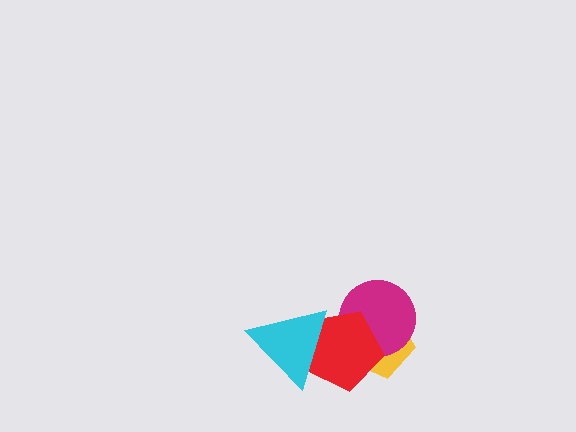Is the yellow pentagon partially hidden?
Yes, it is partially covered by another shape.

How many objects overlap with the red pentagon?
3 objects overlap with the red pentagon.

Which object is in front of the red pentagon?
The cyan triangle is in front of the red pentagon.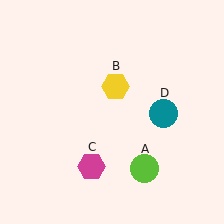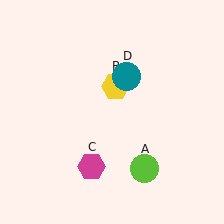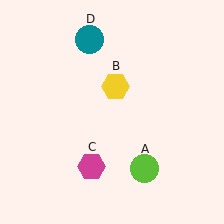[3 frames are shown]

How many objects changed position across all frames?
1 object changed position: teal circle (object D).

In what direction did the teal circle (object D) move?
The teal circle (object D) moved up and to the left.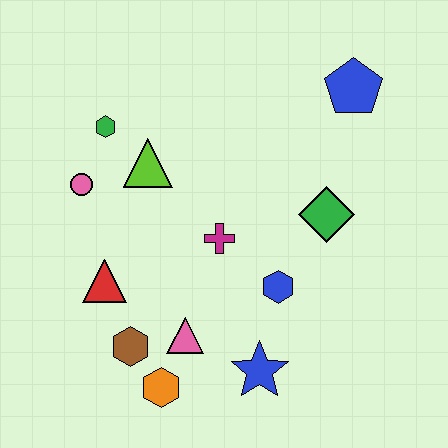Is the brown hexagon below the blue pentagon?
Yes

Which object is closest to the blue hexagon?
The magenta cross is closest to the blue hexagon.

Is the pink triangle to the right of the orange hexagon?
Yes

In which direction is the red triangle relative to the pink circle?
The red triangle is below the pink circle.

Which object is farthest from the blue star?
The blue pentagon is farthest from the blue star.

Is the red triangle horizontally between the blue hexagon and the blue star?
No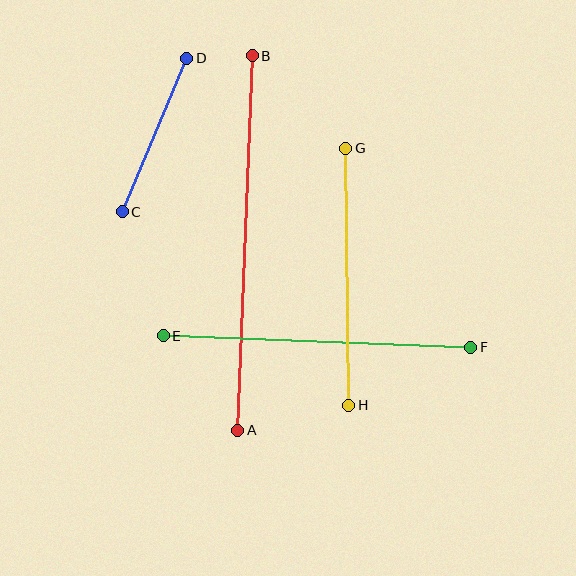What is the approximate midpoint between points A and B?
The midpoint is at approximately (245, 243) pixels.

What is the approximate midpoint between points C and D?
The midpoint is at approximately (154, 135) pixels.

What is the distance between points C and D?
The distance is approximately 167 pixels.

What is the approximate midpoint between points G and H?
The midpoint is at approximately (347, 277) pixels.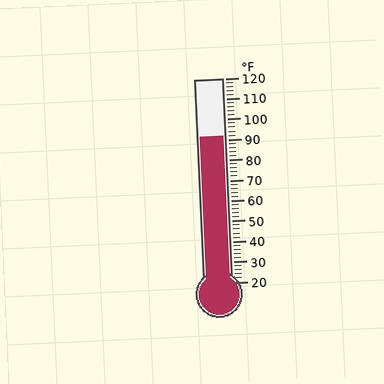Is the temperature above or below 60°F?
The temperature is above 60°F.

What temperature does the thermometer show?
The thermometer shows approximately 92°F.